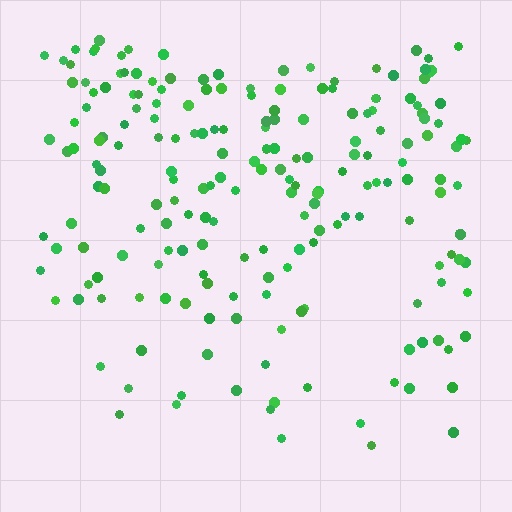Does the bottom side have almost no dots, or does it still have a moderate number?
Still a moderate number, just noticeably fewer than the top.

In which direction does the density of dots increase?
From bottom to top, with the top side densest.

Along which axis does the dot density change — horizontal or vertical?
Vertical.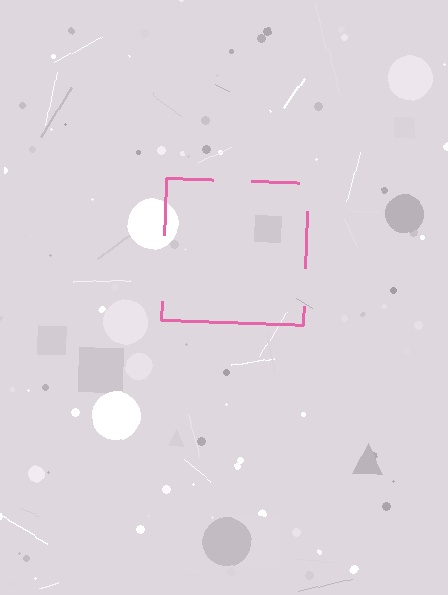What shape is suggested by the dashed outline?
The dashed outline suggests a square.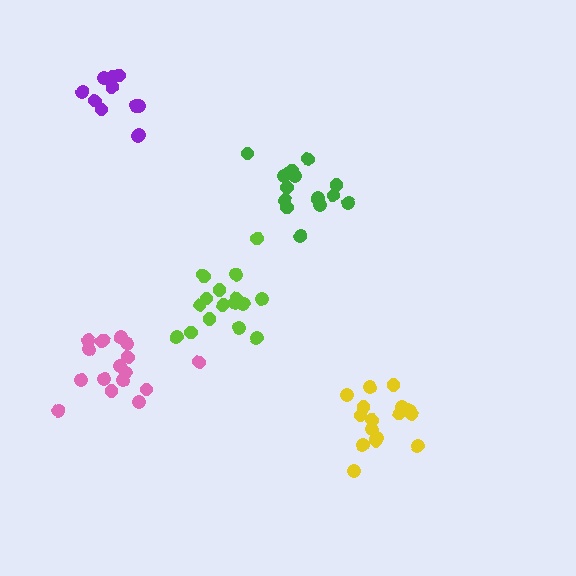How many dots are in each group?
Group 1: 17 dots, Group 2: 15 dots, Group 3: 16 dots, Group 4: 17 dots, Group 5: 11 dots (76 total).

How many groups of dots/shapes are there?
There are 5 groups.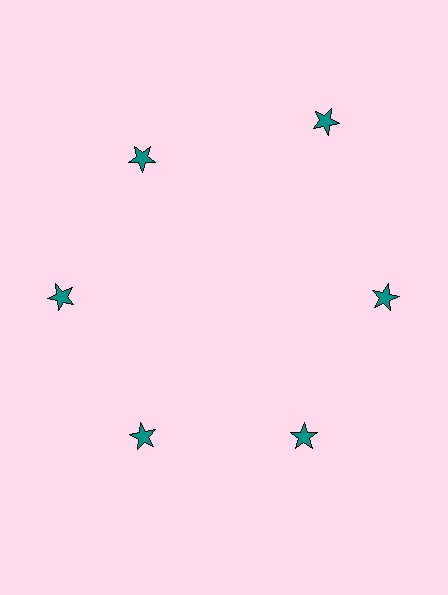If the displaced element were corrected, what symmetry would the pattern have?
It would have 6-fold rotational symmetry — the pattern would map onto itself every 60 degrees.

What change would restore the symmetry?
The symmetry would be restored by moving it inward, back onto the ring so that all 6 stars sit at equal angles and equal distance from the center.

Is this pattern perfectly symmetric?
No. The 6 teal stars are arranged in a ring, but one element near the 1 o'clock position is pushed outward from the center, breaking the 6-fold rotational symmetry.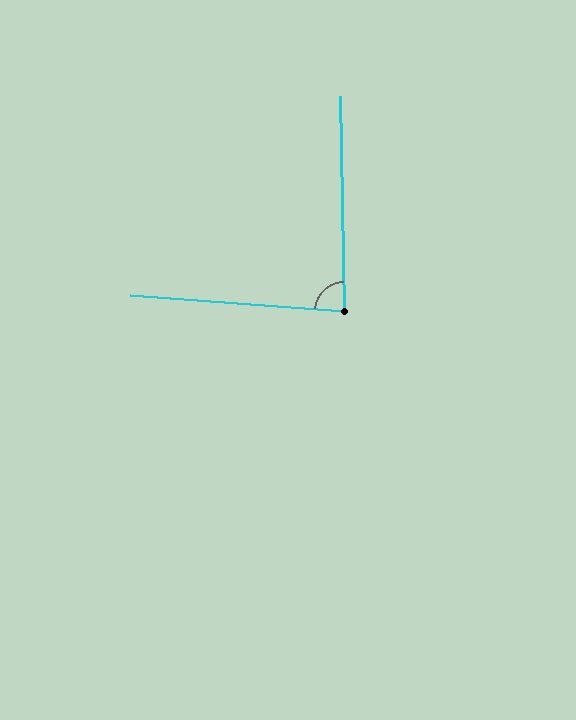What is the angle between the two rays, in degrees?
Approximately 85 degrees.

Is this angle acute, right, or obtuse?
It is acute.